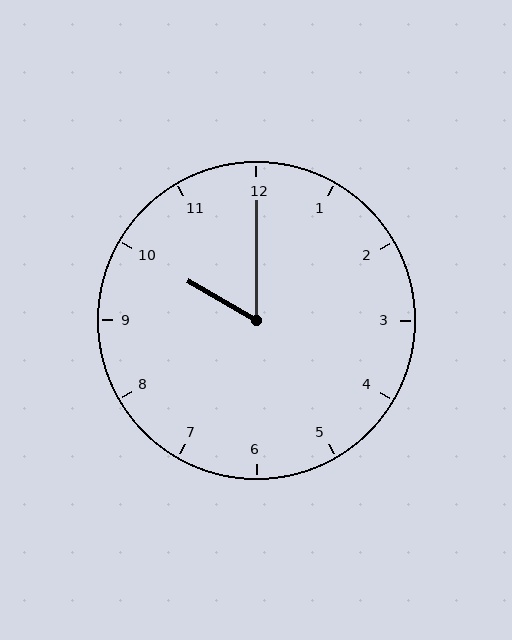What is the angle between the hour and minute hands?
Approximately 60 degrees.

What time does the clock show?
10:00.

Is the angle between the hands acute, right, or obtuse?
It is acute.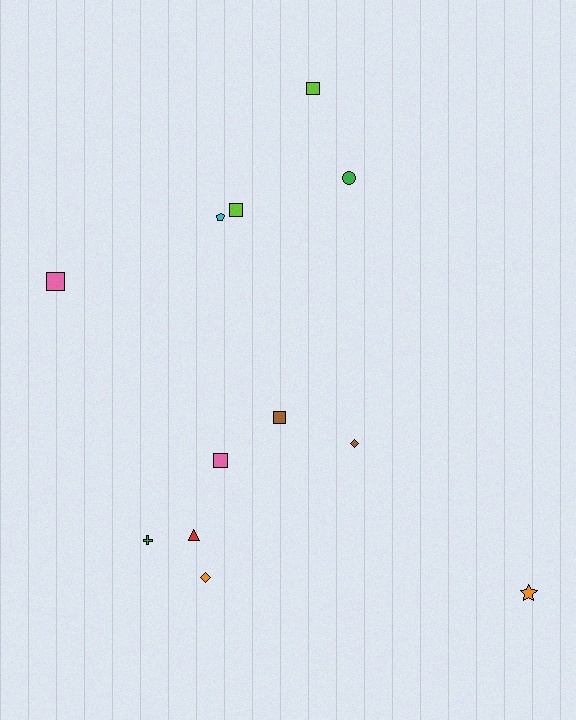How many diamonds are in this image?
There are 2 diamonds.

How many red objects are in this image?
There is 1 red object.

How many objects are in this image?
There are 12 objects.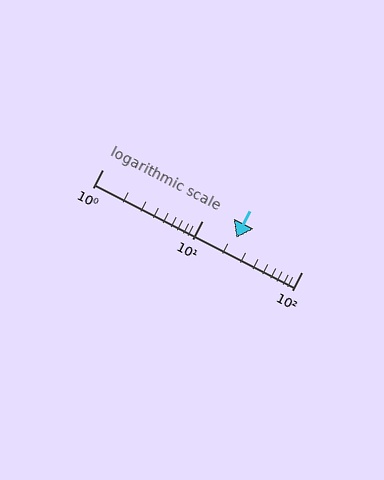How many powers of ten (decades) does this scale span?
The scale spans 2 decades, from 1 to 100.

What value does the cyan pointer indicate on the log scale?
The pointer indicates approximately 22.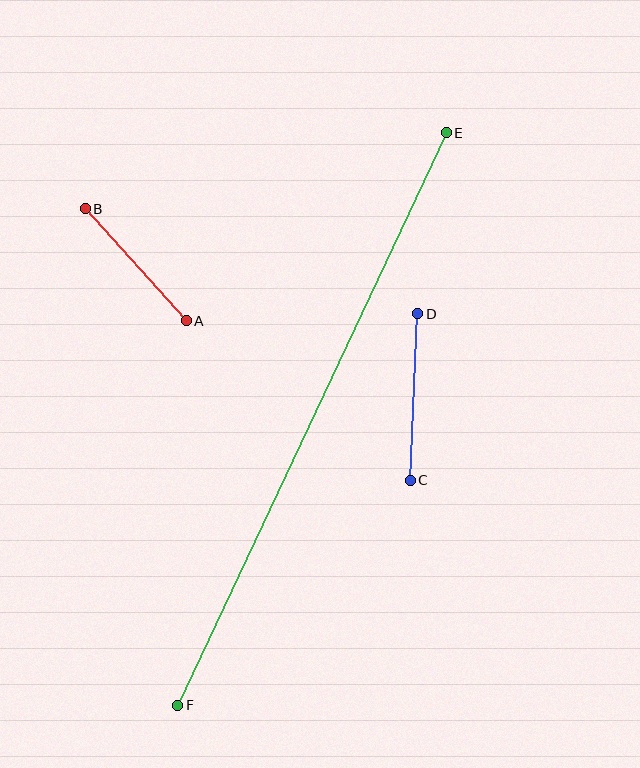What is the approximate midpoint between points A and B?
The midpoint is at approximately (136, 265) pixels.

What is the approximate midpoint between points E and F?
The midpoint is at approximately (312, 419) pixels.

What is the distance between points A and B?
The distance is approximately 151 pixels.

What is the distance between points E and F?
The distance is approximately 632 pixels.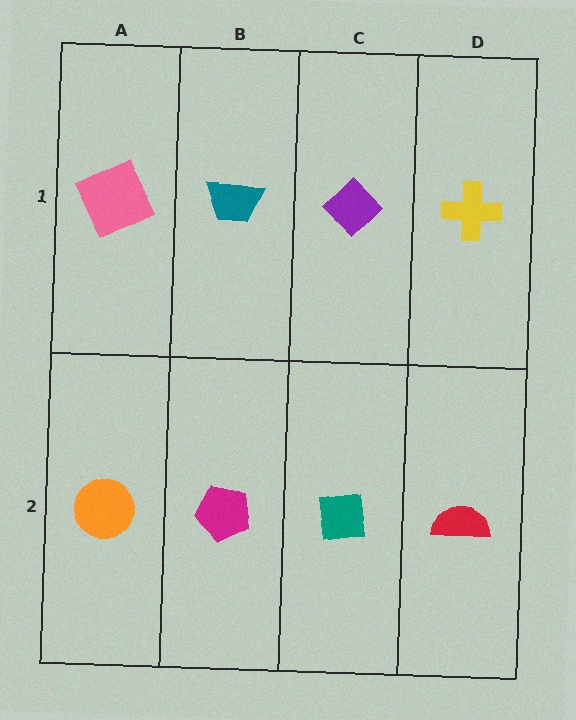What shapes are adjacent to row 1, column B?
A magenta pentagon (row 2, column B), a pink square (row 1, column A), a purple diamond (row 1, column C).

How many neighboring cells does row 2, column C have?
3.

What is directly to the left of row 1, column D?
A purple diamond.